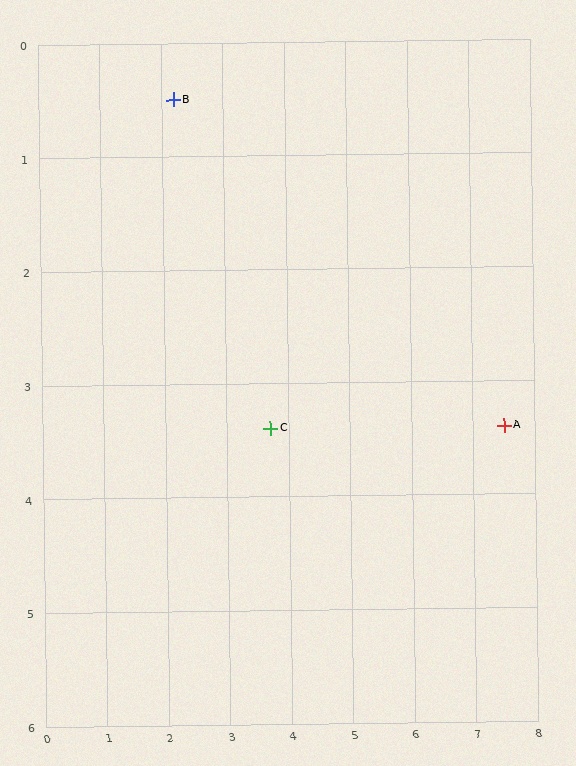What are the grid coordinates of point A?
Point A is at approximately (7.5, 3.4).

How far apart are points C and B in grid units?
Points C and B are about 3.3 grid units apart.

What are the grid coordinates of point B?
Point B is at approximately (2.2, 0.5).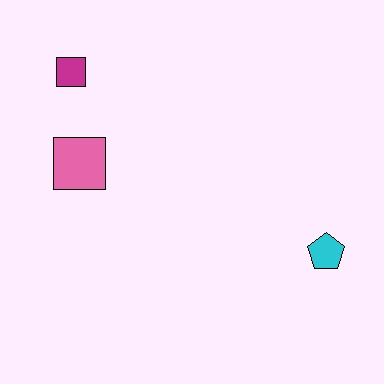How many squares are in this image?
There are 2 squares.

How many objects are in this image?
There are 3 objects.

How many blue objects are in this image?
There are no blue objects.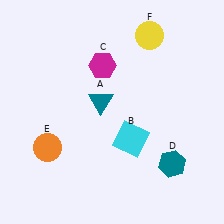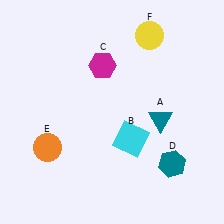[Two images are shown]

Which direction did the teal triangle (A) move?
The teal triangle (A) moved right.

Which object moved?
The teal triangle (A) moved right.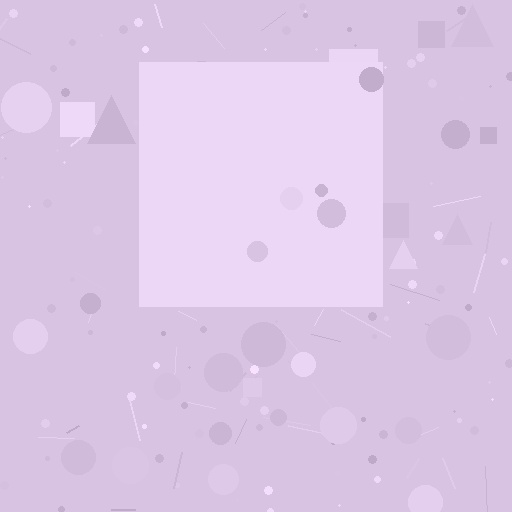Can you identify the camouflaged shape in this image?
The camouflaged shape is a square.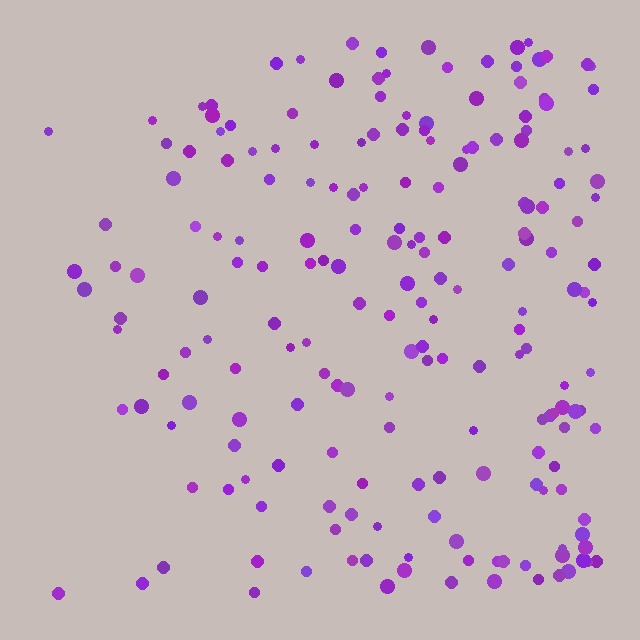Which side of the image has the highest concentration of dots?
The right.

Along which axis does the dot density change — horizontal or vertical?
Horizontal.